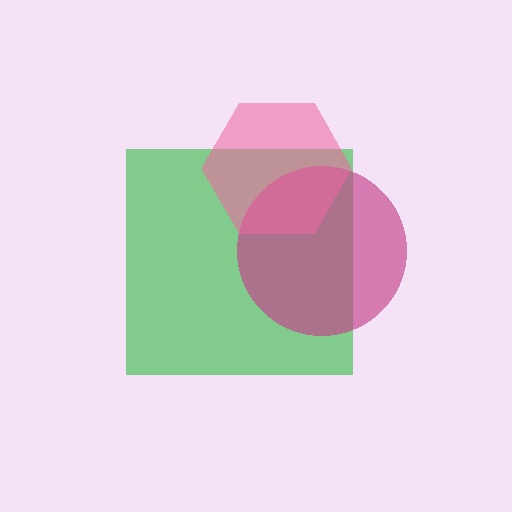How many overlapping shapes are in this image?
There are 3 overlapping shapes in the image.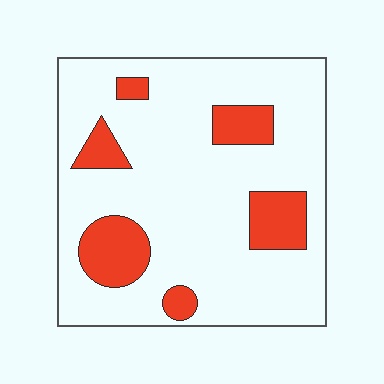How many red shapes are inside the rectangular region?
6.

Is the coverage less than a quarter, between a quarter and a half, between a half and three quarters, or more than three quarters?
Less than a quarter.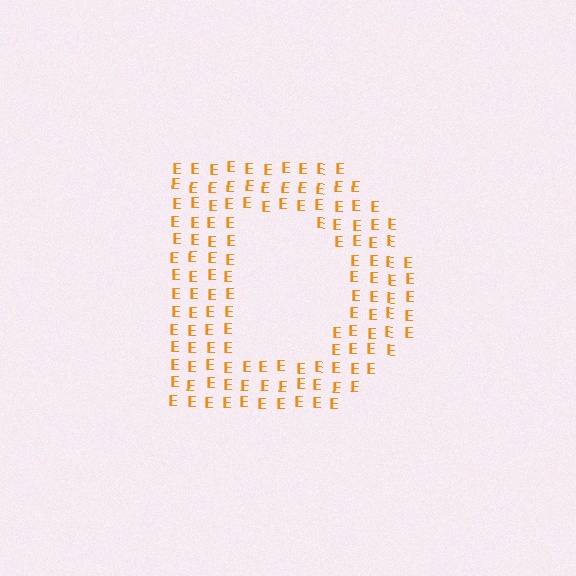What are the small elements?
The small elements are letter E's.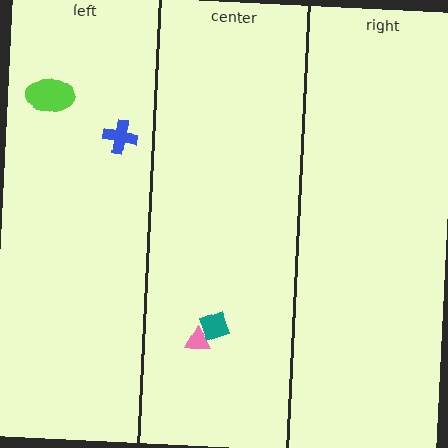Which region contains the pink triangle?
The center region.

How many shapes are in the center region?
2.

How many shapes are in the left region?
2.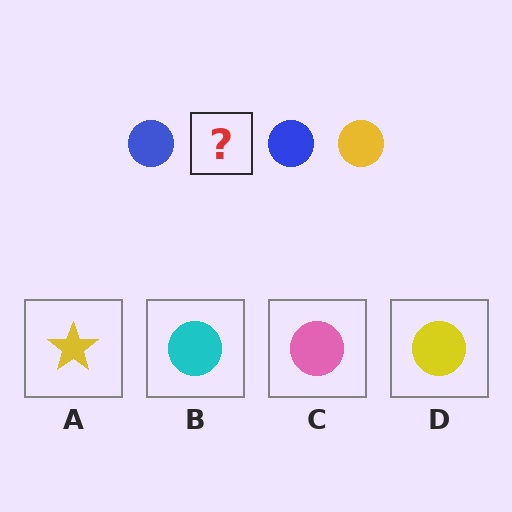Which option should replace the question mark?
Option D.